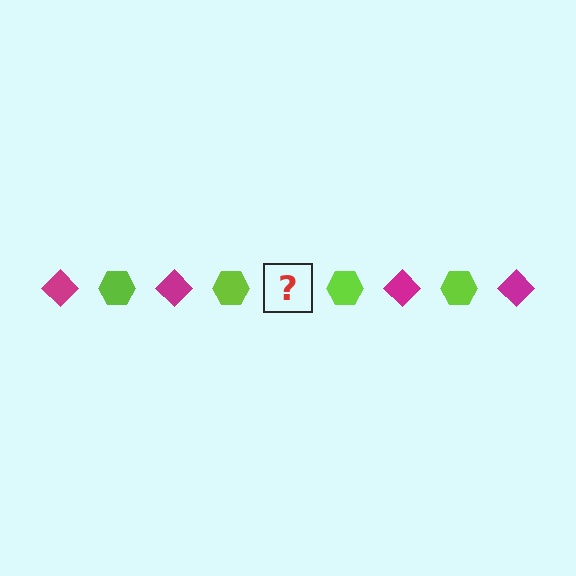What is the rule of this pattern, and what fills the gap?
The rule is that the pattern alternates between magenta diamond and lime hexagon. The gap should be filled with a magenta diamond.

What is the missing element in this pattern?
The missing element is a magenta diamond.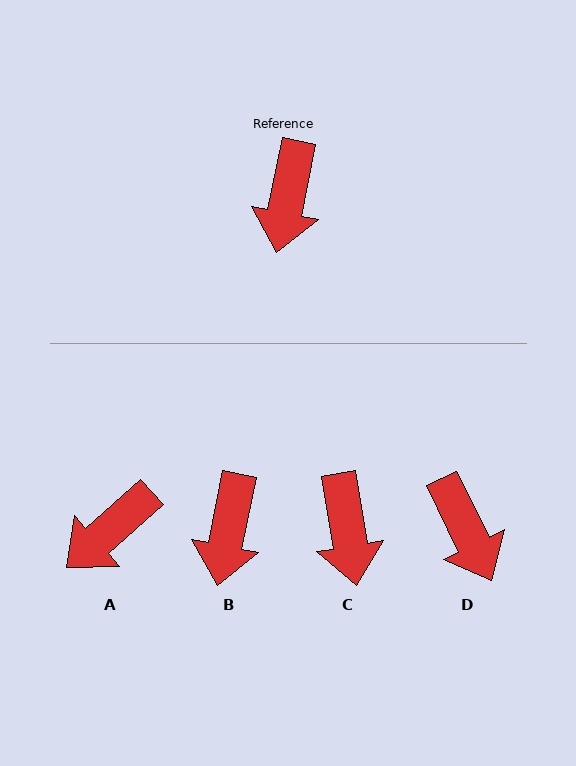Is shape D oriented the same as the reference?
No, it is off by about 37 degrees.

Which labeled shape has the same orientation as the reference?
B.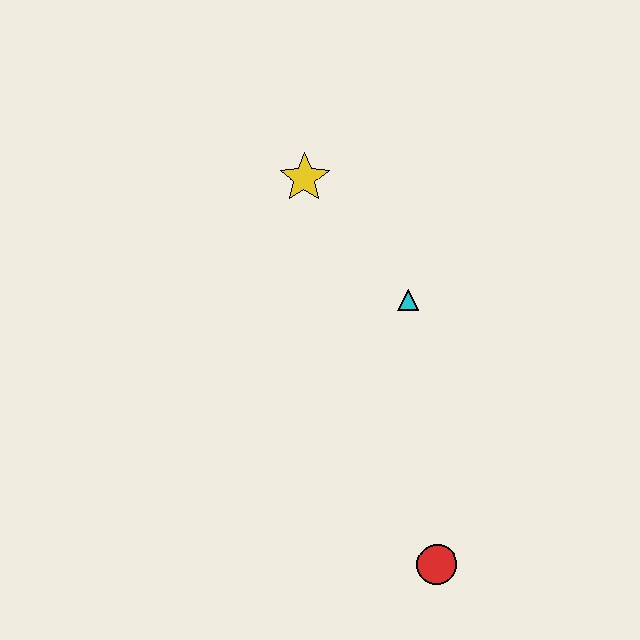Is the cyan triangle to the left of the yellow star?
No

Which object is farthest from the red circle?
The yellow star is farthest from the red circle.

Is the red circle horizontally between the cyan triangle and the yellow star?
No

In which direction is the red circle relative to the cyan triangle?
The red circle is below the cyan triangle.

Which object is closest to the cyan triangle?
The yellow star is closest to the cyan triangle.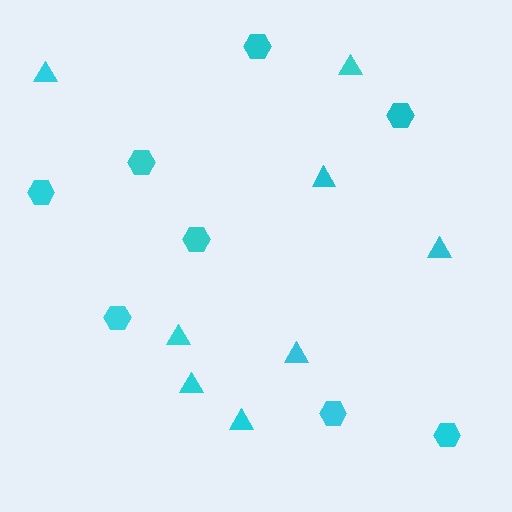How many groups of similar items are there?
There are 2 groups: one group of hexagons (8) and one group of triangles (8).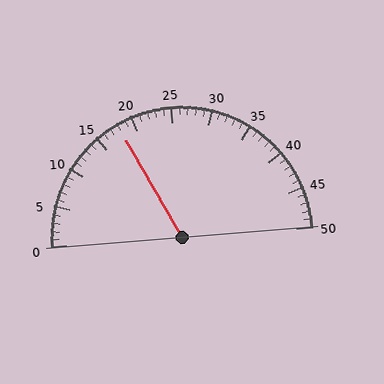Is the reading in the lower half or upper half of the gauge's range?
The reading is in the lower half of the range (0 to 50).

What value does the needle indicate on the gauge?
The needle indicates approximately 18.